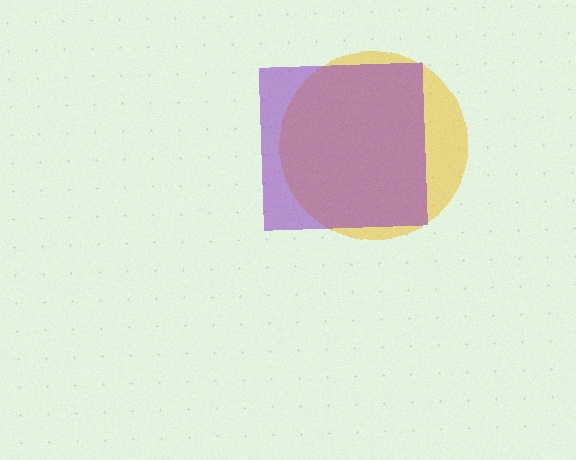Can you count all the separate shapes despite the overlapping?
Yes, there are 2 separate shapes.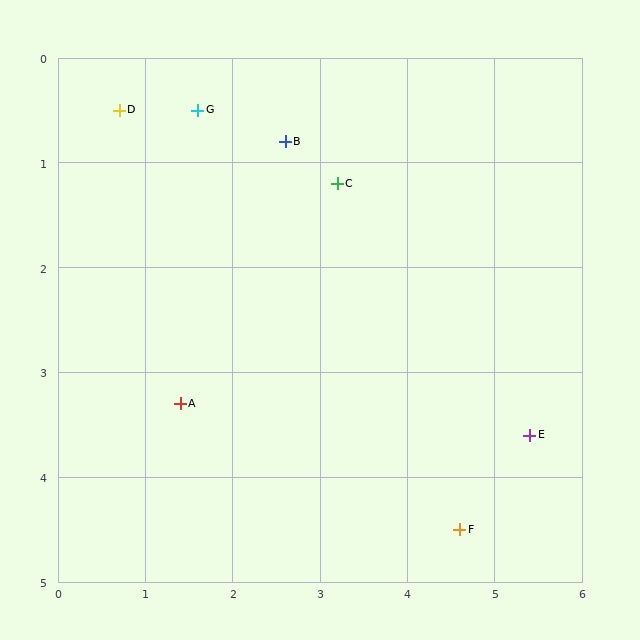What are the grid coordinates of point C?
Point C is at approximately (3.2, 1.2).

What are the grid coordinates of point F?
Point F is at approximately (4.6, 4.5).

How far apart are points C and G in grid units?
Points C and G are about 1.7 grid units apart.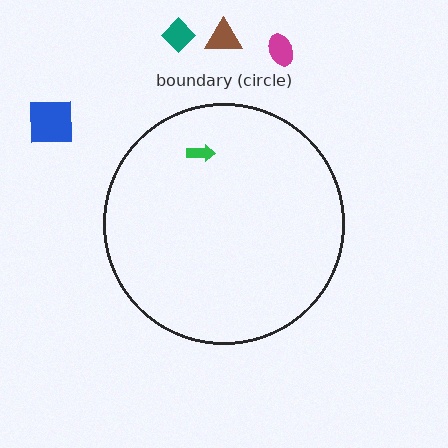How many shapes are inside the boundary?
1 inside, 4 outside.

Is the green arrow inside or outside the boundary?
Inside.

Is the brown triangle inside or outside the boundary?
Outside.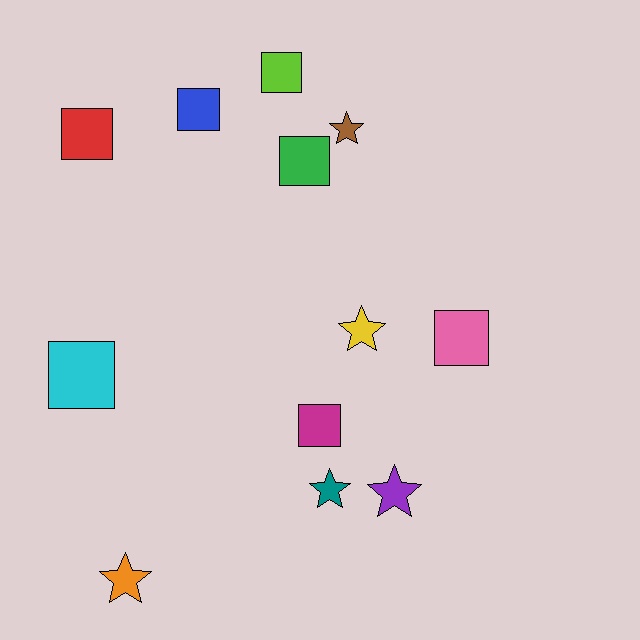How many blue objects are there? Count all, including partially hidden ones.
There is 1 blue object.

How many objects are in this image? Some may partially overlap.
There are 12 objects.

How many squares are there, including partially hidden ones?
There are 7 squares.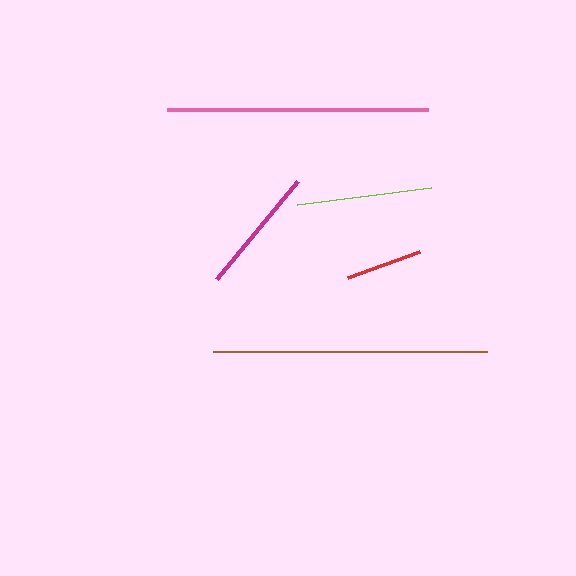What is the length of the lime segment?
The lime segment is approximately 134 pixels long.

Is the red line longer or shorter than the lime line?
The lime line is longer than the red line.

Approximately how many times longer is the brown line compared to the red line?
The brown line is approximately 3.6 times the length of the red line.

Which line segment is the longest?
The brown line is the longest at approximately 274 pixels.